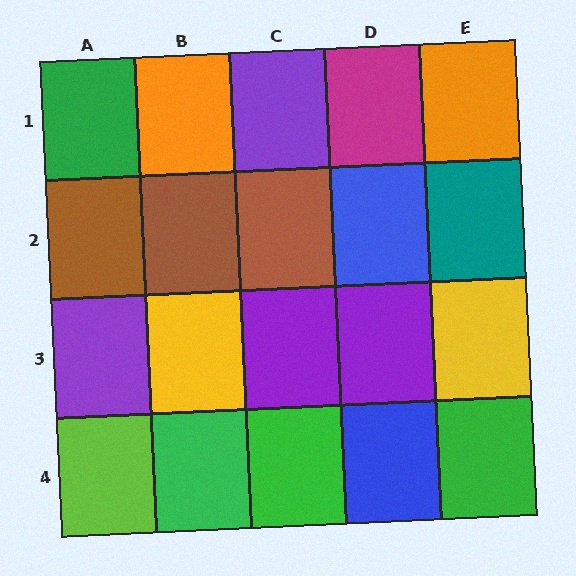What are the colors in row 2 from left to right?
Brown, brown, brown, blue, teal.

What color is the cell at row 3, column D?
Purple.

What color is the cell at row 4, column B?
Green.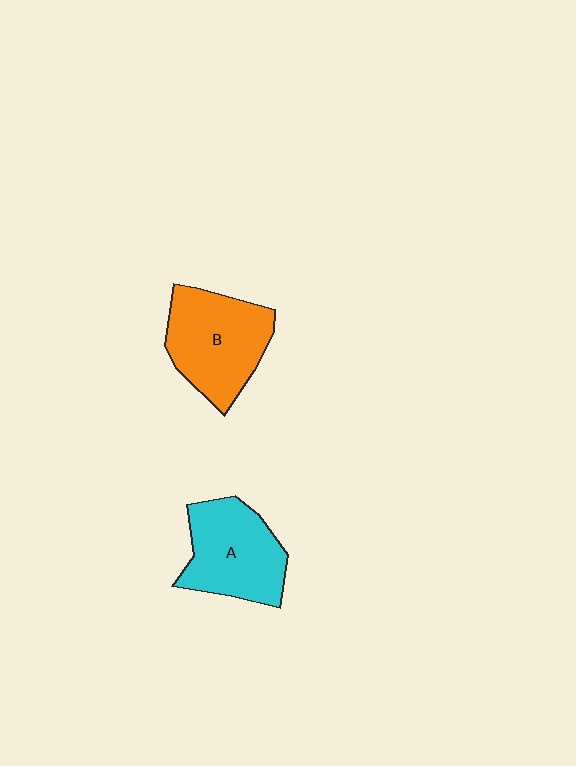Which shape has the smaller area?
Shape A (cyan).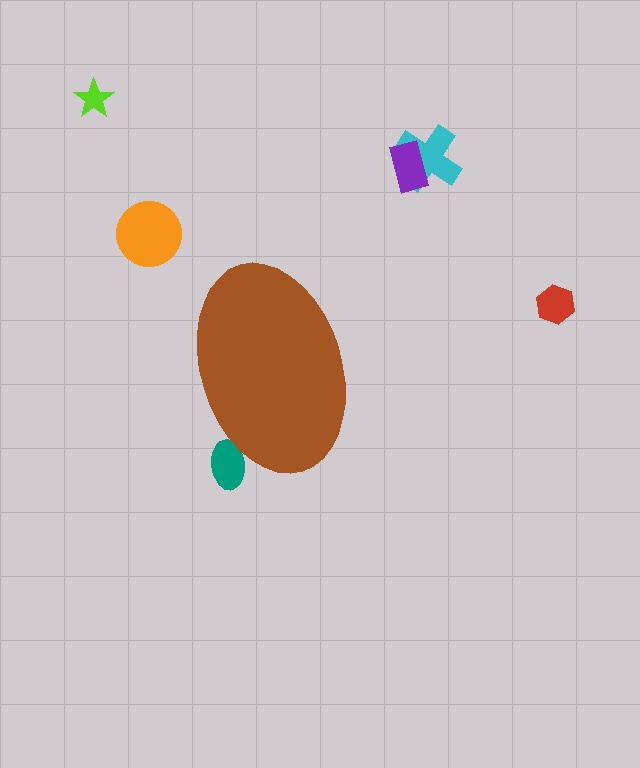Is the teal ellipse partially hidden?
Yes, the teal ellipse is partially hidden behind the brown ellipse.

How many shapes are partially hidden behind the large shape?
1 shape is partially hidden.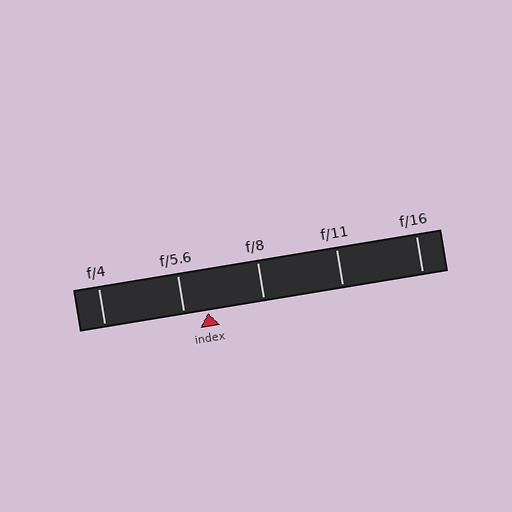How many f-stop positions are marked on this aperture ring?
There are 5 f-stop positions marked.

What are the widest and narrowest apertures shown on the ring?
The widest aperture shown is f/4 and the narrowest is f/16.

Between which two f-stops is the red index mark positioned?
The index mark is between f/5.6 and f/8.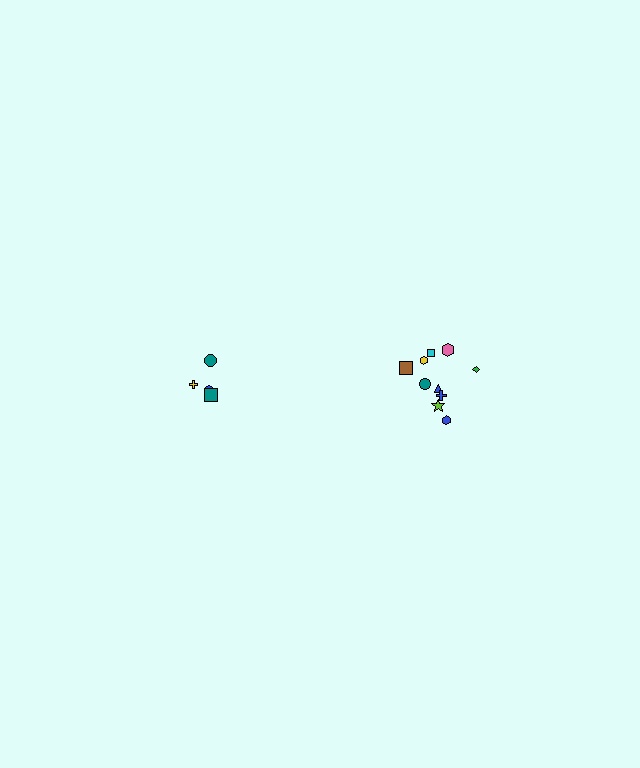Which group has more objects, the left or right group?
The right group.